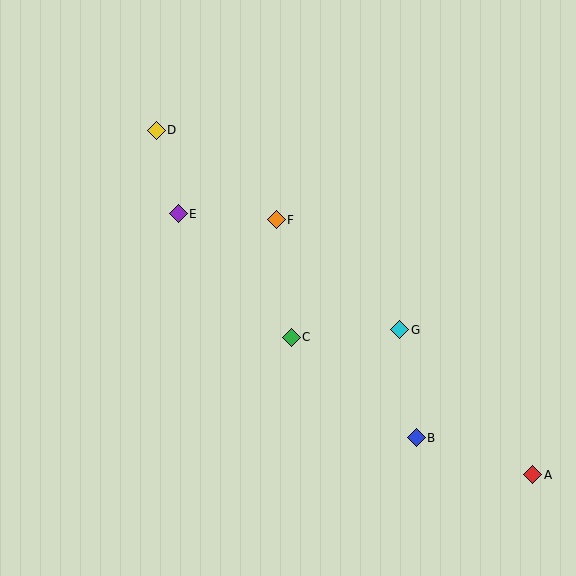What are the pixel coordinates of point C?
Point C is at (291, 337).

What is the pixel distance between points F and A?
The distance between F and A is 362 pixels.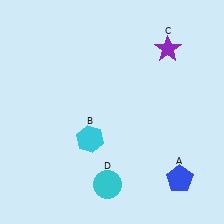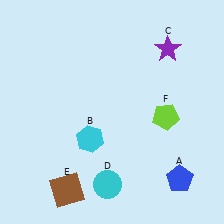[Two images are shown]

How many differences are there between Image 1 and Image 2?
There are 2 differences between the two images.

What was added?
A brown square (E), a lime pentagon (F) were added in Image 2.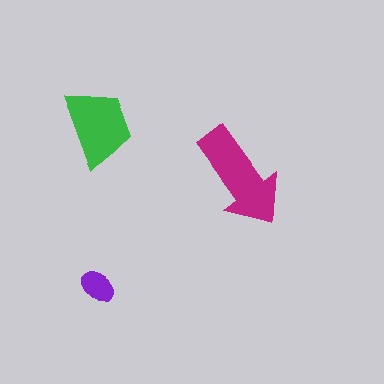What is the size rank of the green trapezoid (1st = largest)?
2nd.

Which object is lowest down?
The purple ellipse is bottommost.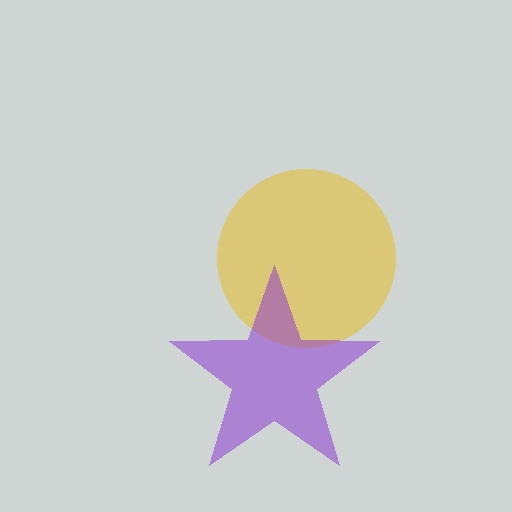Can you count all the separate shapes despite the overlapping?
Yes, there are 2 separate shapes.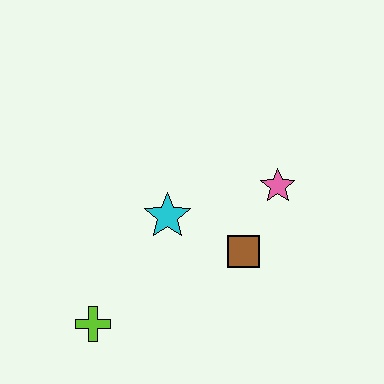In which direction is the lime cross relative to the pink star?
The lime cross is to the left of the pink star.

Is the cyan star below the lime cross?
No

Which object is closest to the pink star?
The brown square is closest to the pink star.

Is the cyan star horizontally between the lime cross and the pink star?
Yes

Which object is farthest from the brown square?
The lime cross is farthest from the brown square.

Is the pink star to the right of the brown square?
Yes